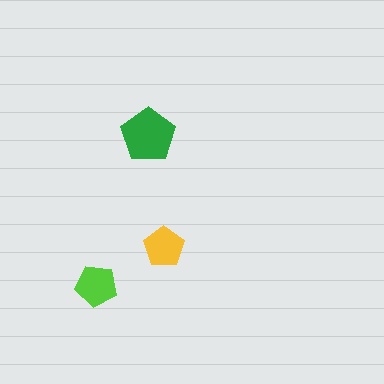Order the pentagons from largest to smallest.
the green one, the lime one, the yellow one.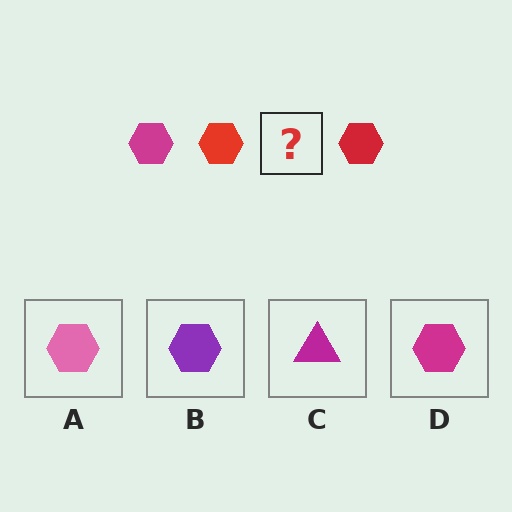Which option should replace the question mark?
Option D.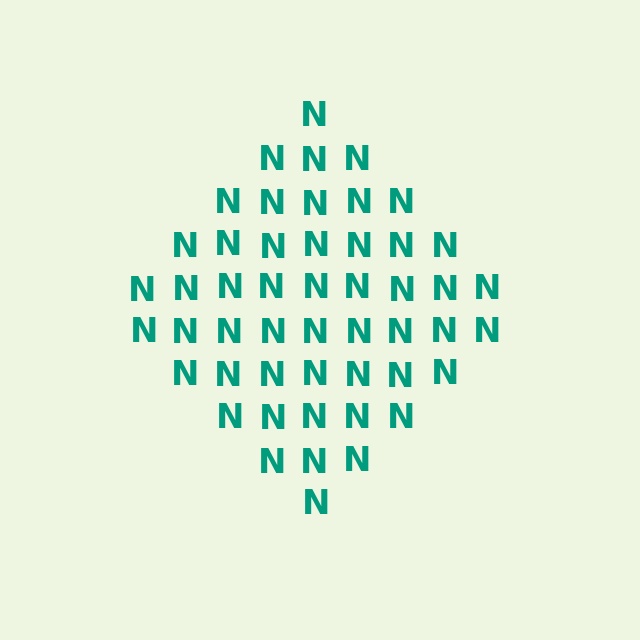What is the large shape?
The large shape is a diamond.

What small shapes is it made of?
It is made of small letter N's.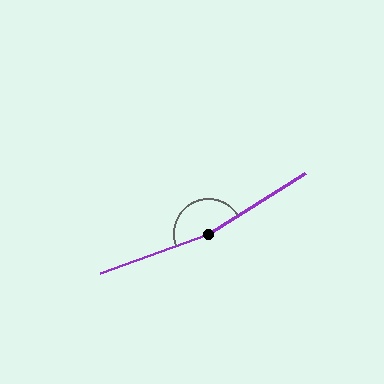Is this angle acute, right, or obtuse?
It is obtuse.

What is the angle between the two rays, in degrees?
Approximately 168 degrees.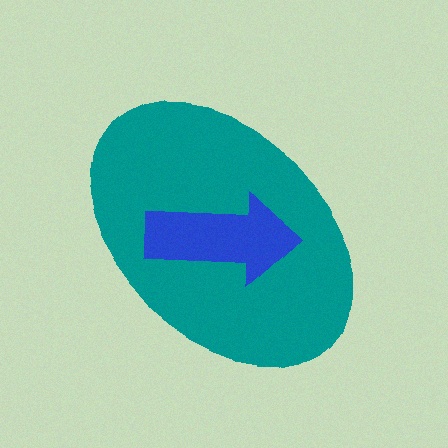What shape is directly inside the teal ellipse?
The blue arrow.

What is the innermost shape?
The blue arrow.